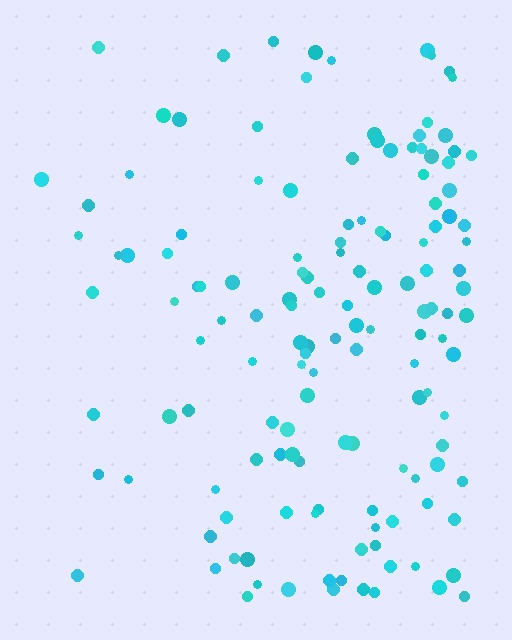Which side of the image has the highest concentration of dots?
The right.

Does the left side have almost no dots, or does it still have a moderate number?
Still a moderate number, just noticeably fewer than the right.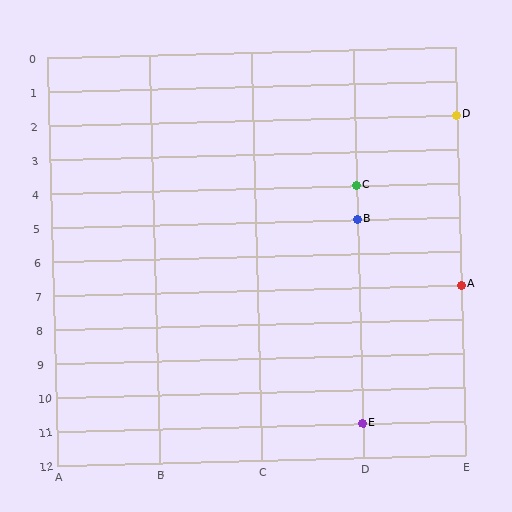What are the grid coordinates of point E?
Point E is at grid coordinates (D, 11).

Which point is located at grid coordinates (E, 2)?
Point D is at (E, 2).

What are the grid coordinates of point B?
Point B is at grid coordinates (D, 5).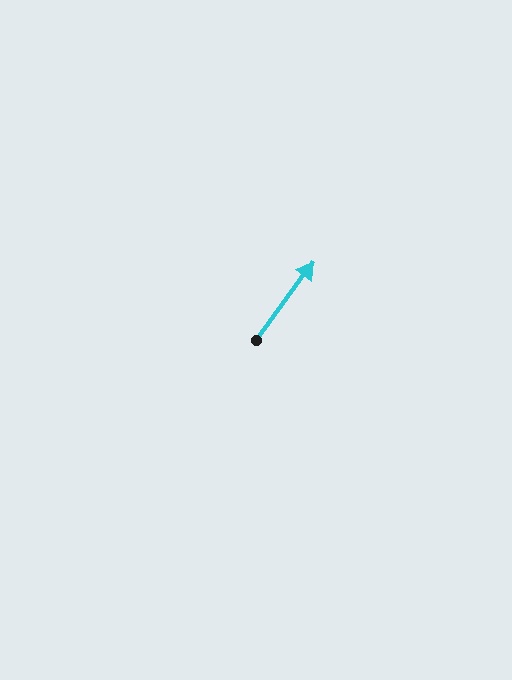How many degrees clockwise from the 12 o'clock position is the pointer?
Approximately 36 degrees.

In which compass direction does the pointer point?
Northeast.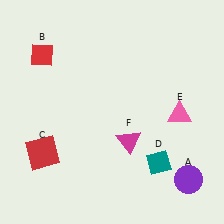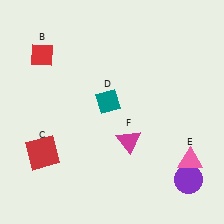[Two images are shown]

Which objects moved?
The objects that moved are: the teal diamond (D), the pink triangle (E).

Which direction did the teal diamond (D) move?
The teal diamond (D) moved up.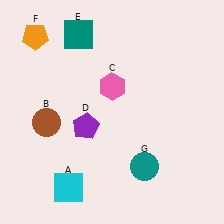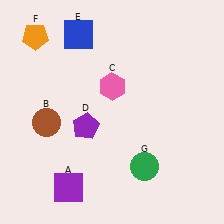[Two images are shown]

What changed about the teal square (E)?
In Image 1, E is teal. In Image 2, it changed to blue.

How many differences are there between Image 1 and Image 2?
There are 3 differences between the two images.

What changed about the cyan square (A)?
In Image 1, A is cyan. In Image 2, it changed to purple.